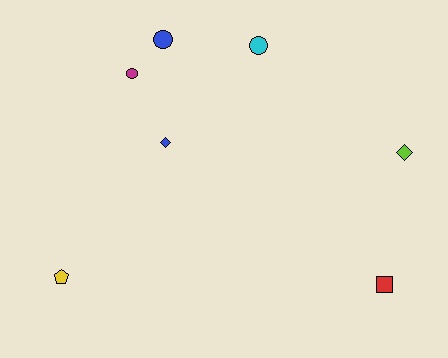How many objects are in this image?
There are 7 objects.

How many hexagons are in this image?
There are no hexagons.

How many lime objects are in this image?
There is 1 lime object.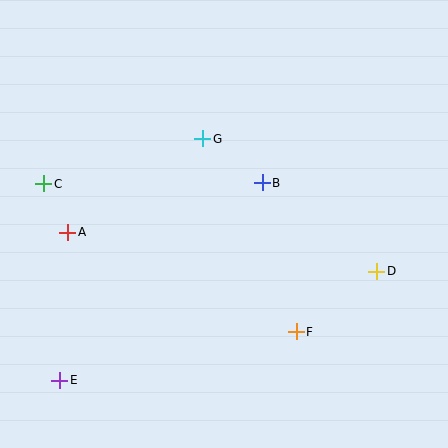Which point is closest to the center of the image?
Point B at (262, 183) is closest to the center.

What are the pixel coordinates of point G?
Point G is at (202, 139).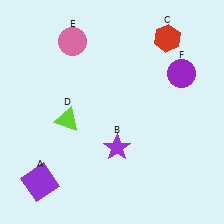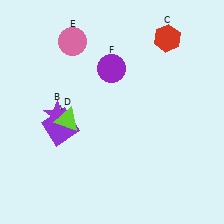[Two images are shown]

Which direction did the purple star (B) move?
The purple star (B) moved left.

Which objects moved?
The objects that moved are: the purple square (A), the purple star (B), the purple circle (F).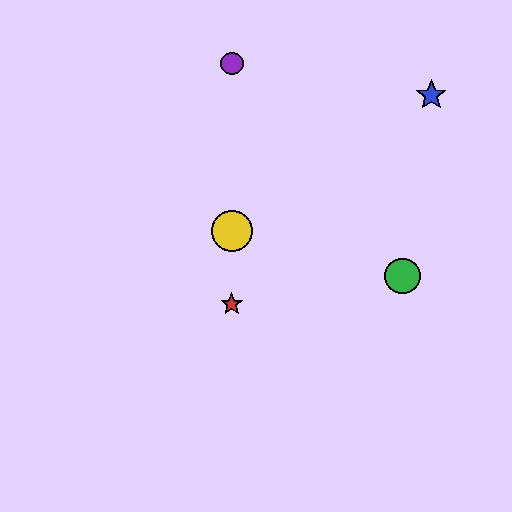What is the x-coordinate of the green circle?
The green circle is at x≈402.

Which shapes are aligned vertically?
The red star, the yellow circle, the purple circle are aligned vertically.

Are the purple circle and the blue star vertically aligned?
No, the purple circle is at x≈232 and the blue star is at x≈431.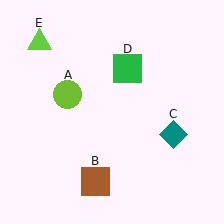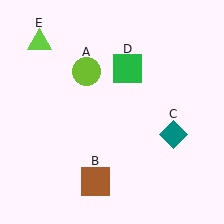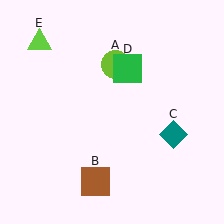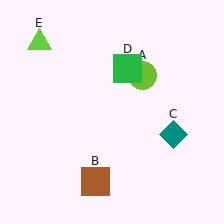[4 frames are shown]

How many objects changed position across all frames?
1 object changed position: lime circle (object A).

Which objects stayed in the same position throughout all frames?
Brown square (object B) and teal diamond (object C) and green square (object D) and lime triangle (object E) remained stationary.